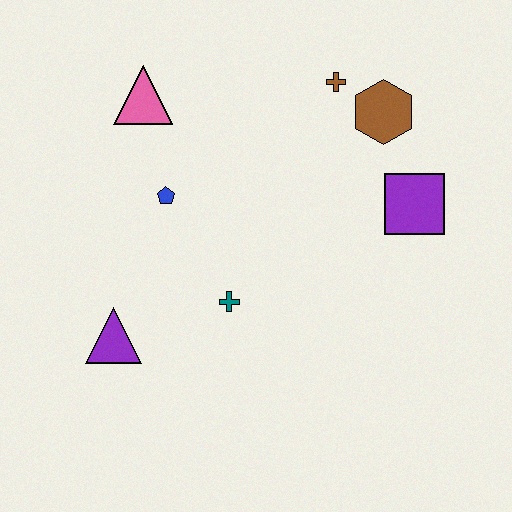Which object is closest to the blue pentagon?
The pink triangle is closest to the blue pentagon.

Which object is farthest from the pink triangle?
The purple square is farthest from the pink triangle.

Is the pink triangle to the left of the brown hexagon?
Yes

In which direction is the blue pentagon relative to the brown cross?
The blue pentagon is to the left of the brown cross.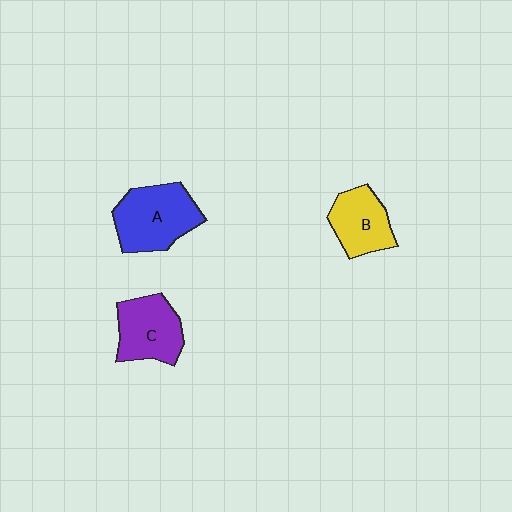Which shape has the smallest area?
Shape B (yellow).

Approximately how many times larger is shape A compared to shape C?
Approximately 1.2 times.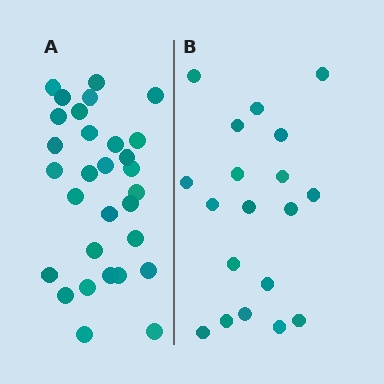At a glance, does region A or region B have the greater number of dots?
Region A (the left region) has more dots.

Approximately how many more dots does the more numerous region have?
Region A has roughly 12 or so more dots than region B.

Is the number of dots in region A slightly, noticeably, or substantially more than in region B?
Region A has substantially more. The ratio is roughly 1.6 to 1.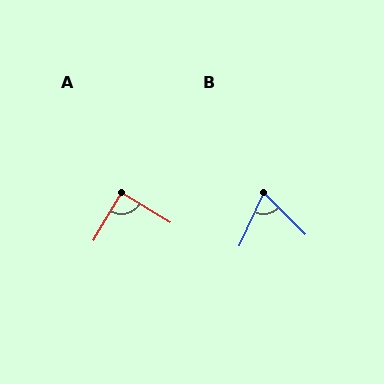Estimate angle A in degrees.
Approximately 89 degrees.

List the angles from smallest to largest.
B (70°), A (89°).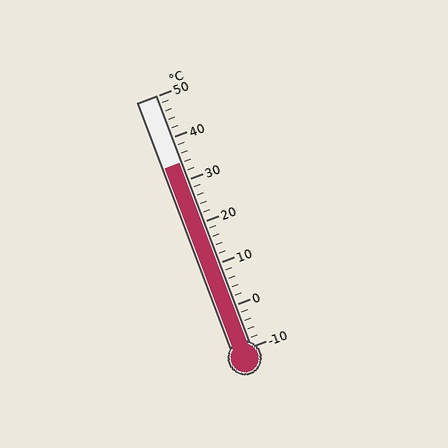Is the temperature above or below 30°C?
The temperature is above 30°C.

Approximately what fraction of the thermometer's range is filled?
The thermometer is filled to approximately 75% of its range.